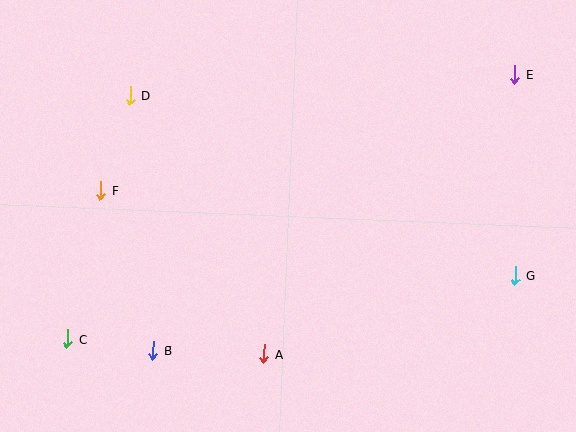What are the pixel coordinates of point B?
Point B is at (153, 350).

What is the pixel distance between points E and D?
The distance between E and D is 385 pixels.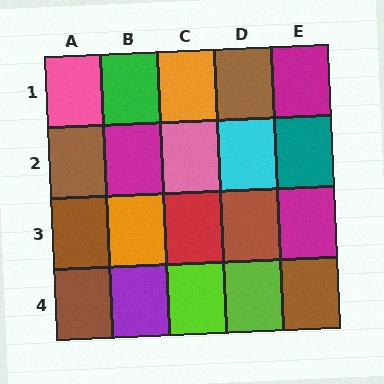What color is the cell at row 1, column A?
Pink.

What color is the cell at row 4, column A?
Brown.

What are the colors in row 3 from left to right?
Brown, orange, red, brown, magenta.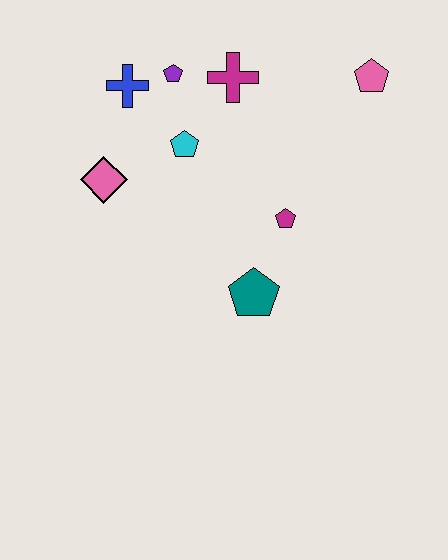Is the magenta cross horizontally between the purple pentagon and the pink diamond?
No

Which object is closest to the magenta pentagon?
The teal pentagon is closest to the magenta pentagon.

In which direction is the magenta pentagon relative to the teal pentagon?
The magenta pentagon is above the teal pentagon.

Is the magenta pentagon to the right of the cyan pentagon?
Yes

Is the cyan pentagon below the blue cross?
Yes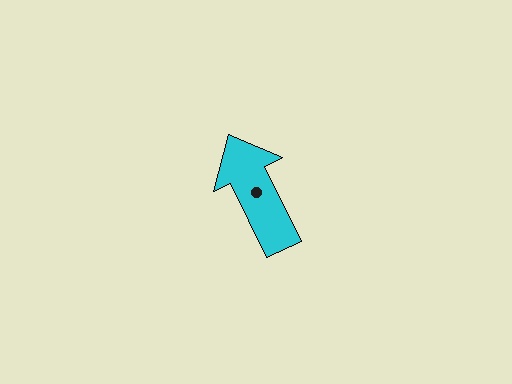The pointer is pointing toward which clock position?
Roughly 11 o'clock.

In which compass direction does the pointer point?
Northwest.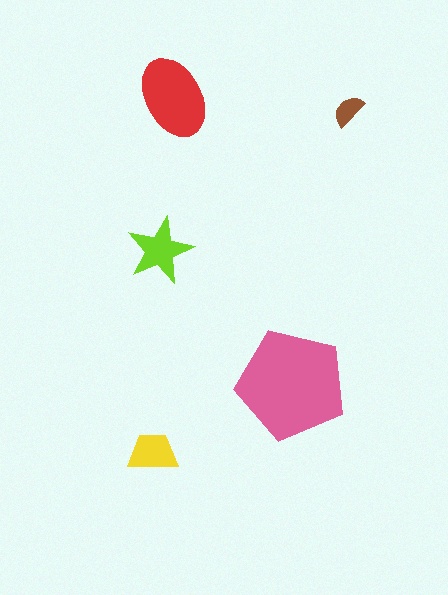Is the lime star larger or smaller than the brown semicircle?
Larger.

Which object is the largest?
The pink pentagon.